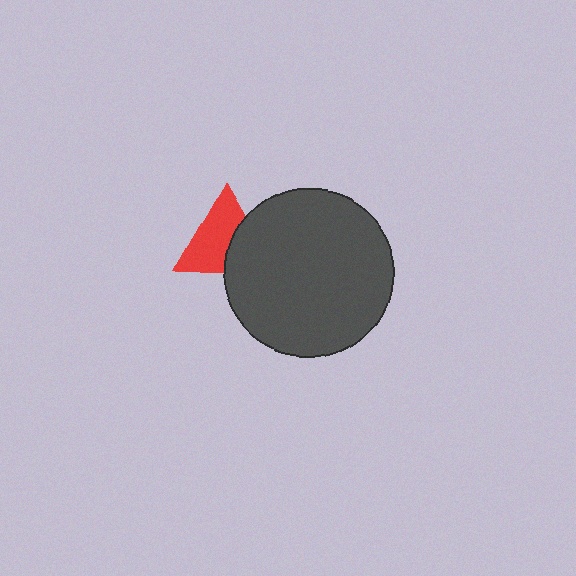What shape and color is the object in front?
The object in front is a dark gray circle.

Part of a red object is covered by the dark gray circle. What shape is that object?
It is a triangle.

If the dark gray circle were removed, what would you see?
You would see the complete red triangle.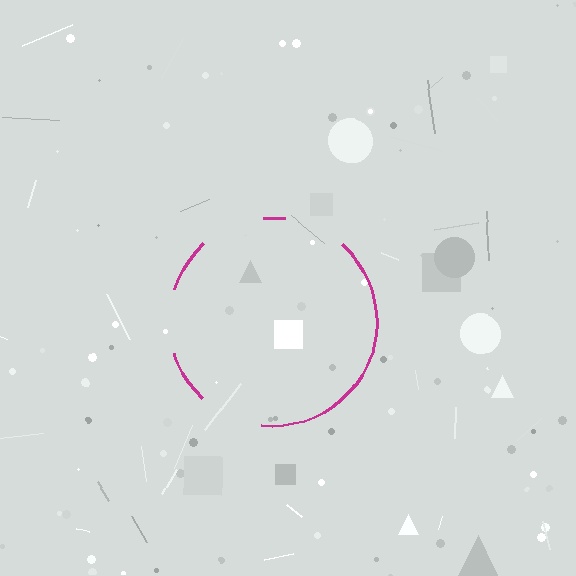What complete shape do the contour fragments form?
The contour fragments form a circle.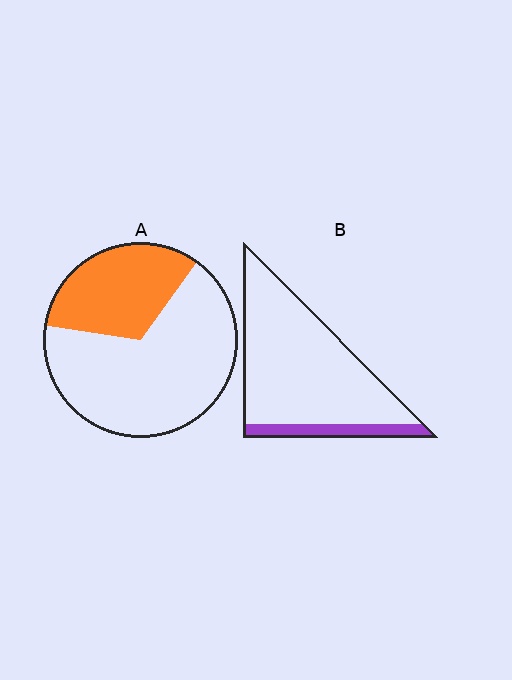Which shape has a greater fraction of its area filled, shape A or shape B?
Shape A.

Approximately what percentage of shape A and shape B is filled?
A is approximately 35% and B is approximately 15%.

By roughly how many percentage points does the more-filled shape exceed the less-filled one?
By roughly 20 percentage points (A over B).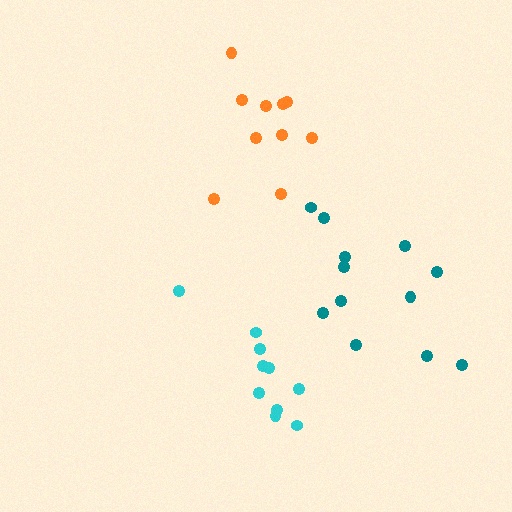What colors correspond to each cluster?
The clusters are colored: cyan, teal, orange.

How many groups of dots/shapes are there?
There are 3 groups.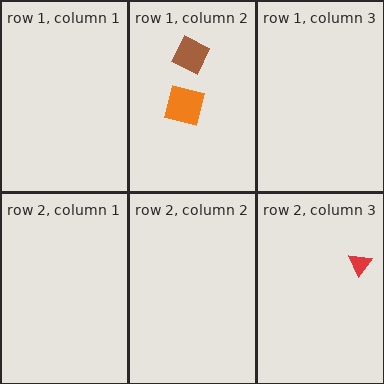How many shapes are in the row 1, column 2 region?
2.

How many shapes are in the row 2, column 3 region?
1.